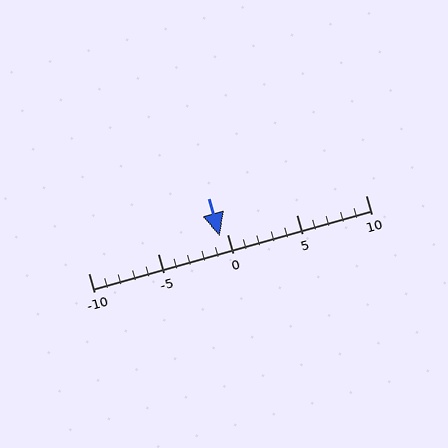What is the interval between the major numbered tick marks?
The major tick marks are spaced 5 units apart.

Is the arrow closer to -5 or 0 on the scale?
The arrow is closer to 0.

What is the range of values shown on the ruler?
The ruler shows values from -10 to 10.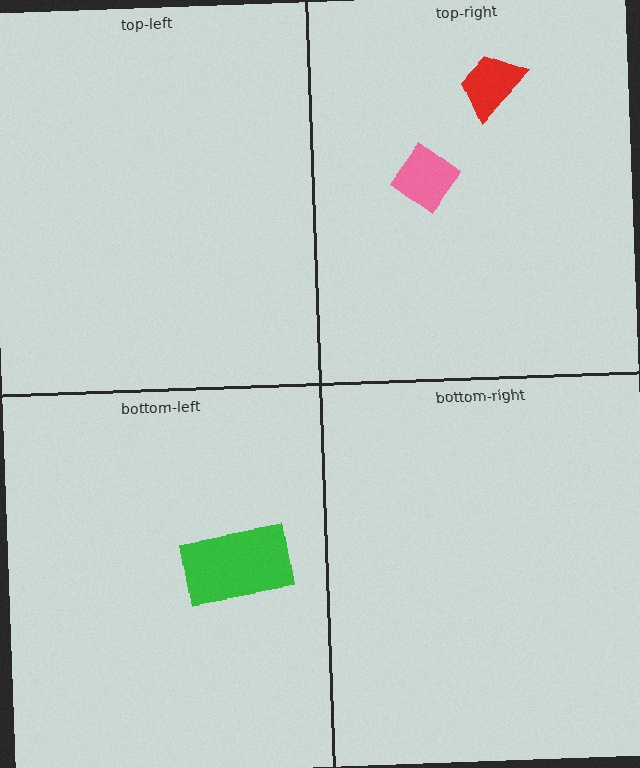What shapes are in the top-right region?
The pink diamond, the red trapezoid.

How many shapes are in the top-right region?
2.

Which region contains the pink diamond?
The top-right region.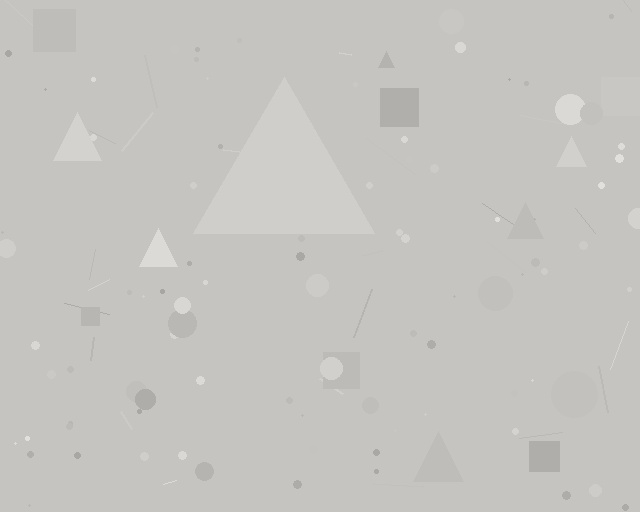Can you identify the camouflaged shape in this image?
The camouflaged shape is a triangle.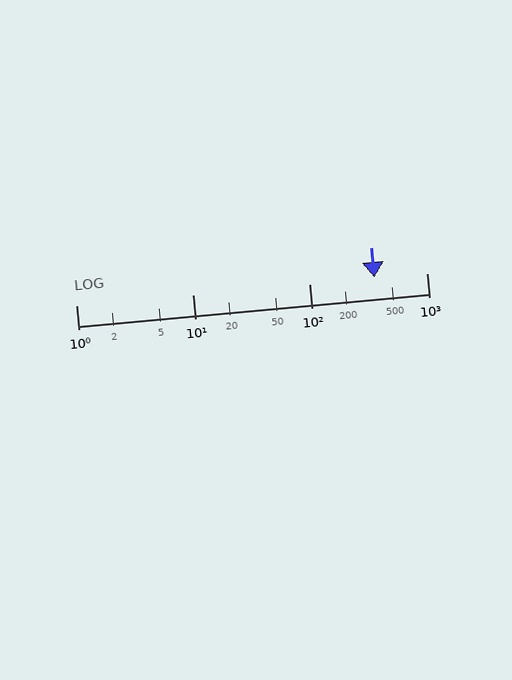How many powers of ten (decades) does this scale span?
The scale spans 3 decades, from 1 to 1000.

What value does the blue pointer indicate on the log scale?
The pointer indicates approximately 360.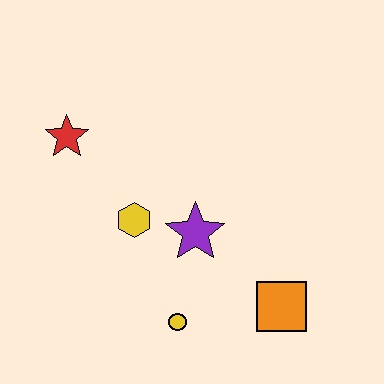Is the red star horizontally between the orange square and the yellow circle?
No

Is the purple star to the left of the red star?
No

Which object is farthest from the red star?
The orange square is farthest from the red star.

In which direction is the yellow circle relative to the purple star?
The yellow circle is below the purple star.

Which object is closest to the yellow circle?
The purple star is closest to the yellow circle.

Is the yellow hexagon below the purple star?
No